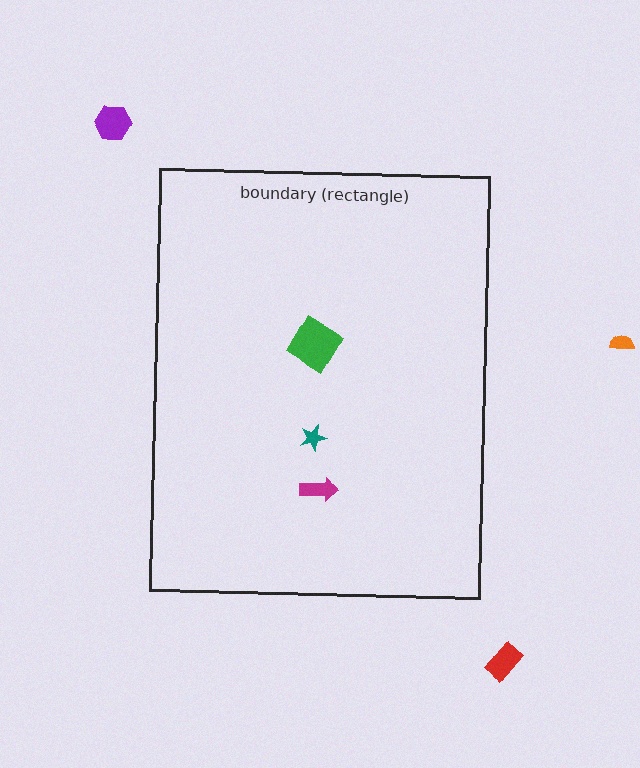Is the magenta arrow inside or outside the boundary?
Inside.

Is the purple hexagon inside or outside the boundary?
Outside.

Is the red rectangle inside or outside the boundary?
Outside.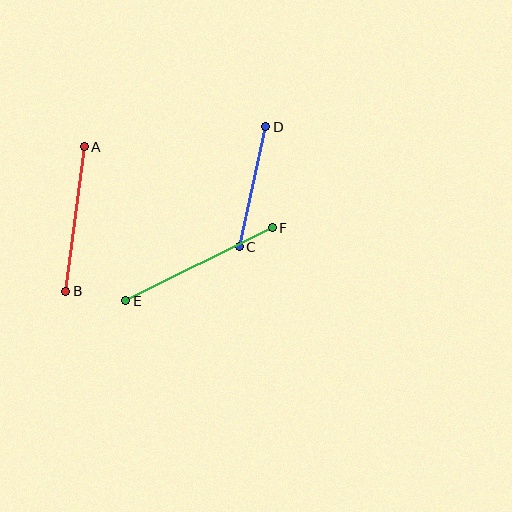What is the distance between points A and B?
The distance is approximately 146 pixels.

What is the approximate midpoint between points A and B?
The midpoint is at approximately (75, 219) pixels.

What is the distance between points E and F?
The distance is approximately 163 pixels.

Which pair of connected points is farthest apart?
Points E and F are farthest apart.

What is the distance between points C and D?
The distance is approximately 123 pixels.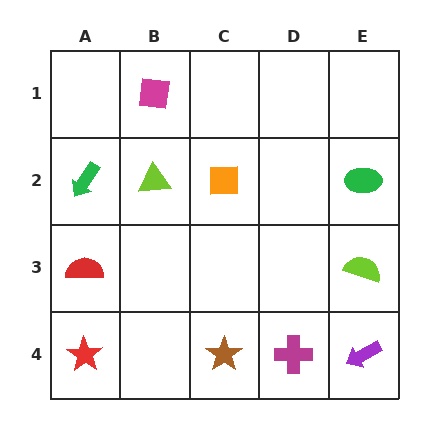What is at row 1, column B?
A magenta square.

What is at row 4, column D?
A magenta cross.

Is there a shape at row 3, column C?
No, that cell is empty.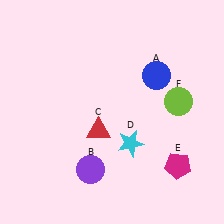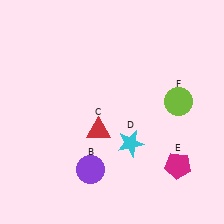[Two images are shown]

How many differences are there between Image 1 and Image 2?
There is 1 difference between the two images.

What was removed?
The blue circle (A) was removed in Image 2.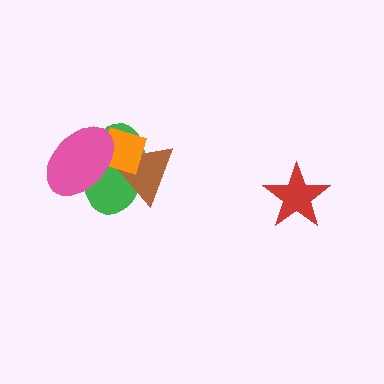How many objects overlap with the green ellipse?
3 objects overlap with the green ellipse.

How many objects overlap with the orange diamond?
3 objects overlap with the orange diamond.